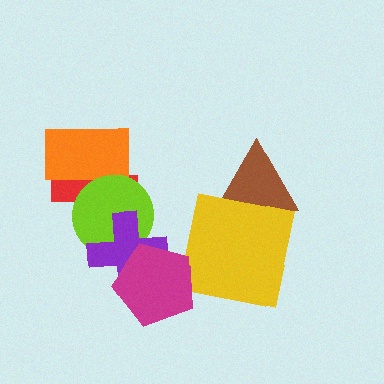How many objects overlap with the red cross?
3 objects overlap with the red cross.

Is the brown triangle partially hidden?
Yes, it is partially covered by another shape.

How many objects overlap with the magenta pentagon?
1 object overlaps with the magenta pentagon.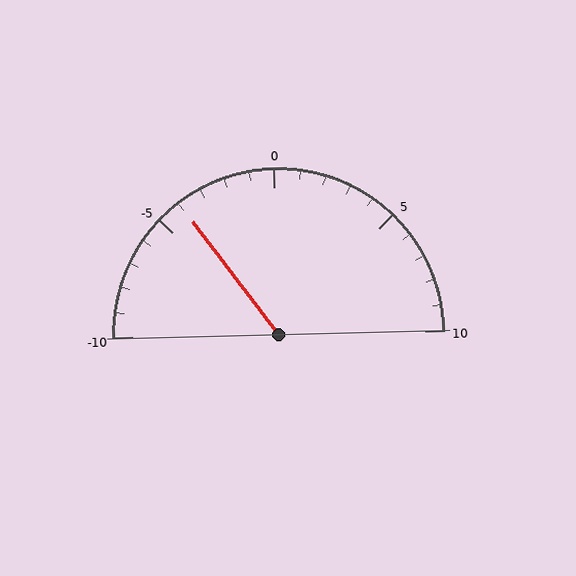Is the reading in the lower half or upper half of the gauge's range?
The reading is in the lower half of the range (-10 to 10).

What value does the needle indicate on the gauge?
The needle indicates approximately -4.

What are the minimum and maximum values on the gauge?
The gauge ranges from -10 to 10.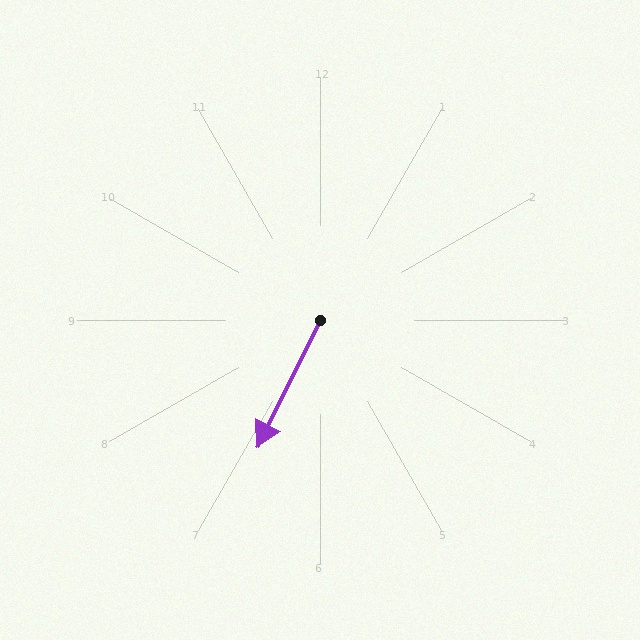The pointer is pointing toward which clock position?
Roughly 7 o'clock.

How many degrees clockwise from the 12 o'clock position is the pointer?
Approximately 206 degrees.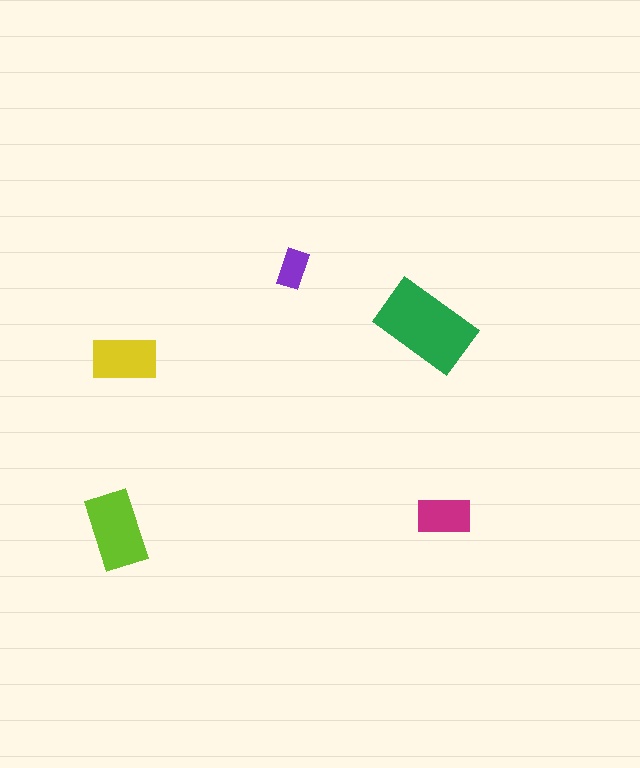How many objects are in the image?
There are 5 objects in the image.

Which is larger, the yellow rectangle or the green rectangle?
The green one.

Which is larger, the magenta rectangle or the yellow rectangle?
The yellow one.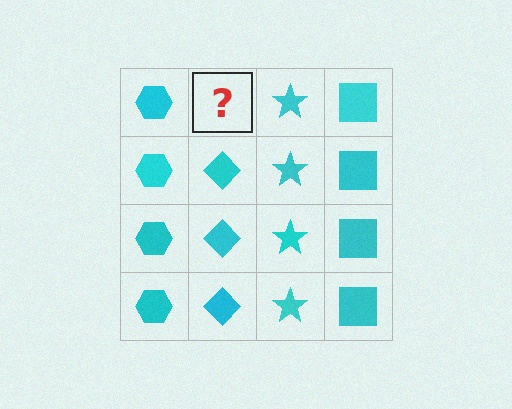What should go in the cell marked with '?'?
The missing cell should contain a cyan diamond.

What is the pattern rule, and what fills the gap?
The rule is that each column has a consistent shape. The gap should be filled with a cyan diamond.